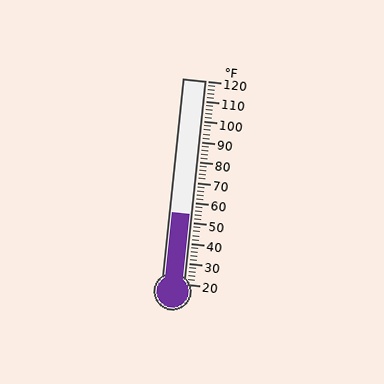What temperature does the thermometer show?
The thermometer shows approximately 54°F.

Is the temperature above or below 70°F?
The temperature is below 70°F.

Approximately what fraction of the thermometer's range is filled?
The thermometer is filled to approximately 35% of its range.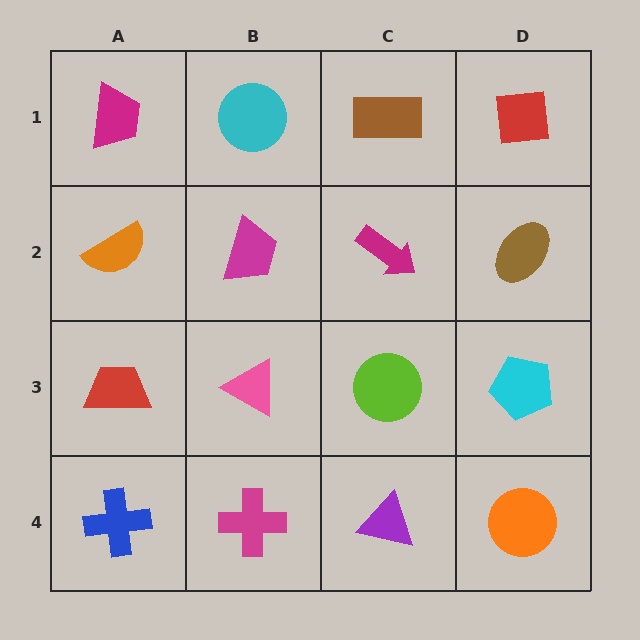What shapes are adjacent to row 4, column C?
A lime circle (row 3, column C), a magenta cross (row 4, column B), an orange circle (row 4, column D).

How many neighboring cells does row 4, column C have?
3.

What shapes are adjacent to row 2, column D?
A red square (row 1, column D), a cyan pentagon (row 3, column D), a magenta arrow (row 2, column C).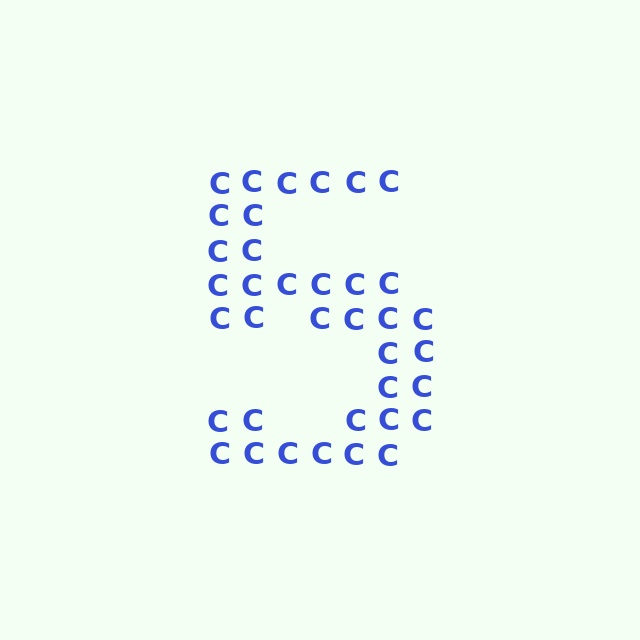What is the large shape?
The large shape is the digit 5.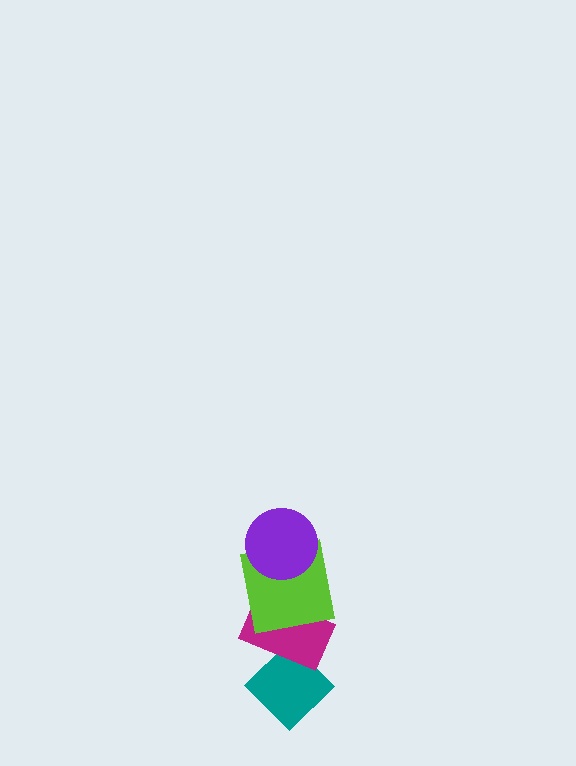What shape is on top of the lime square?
The purple circle is on top of the lime square.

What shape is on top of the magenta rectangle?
The lime square is on top of the magenta rectangle.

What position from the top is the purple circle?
The purple circle is 1st from the top.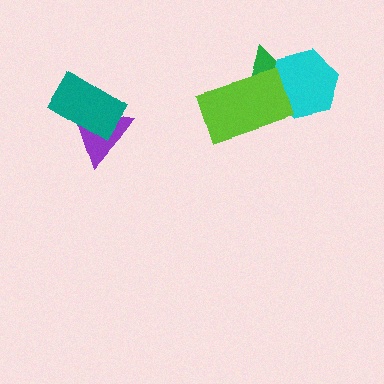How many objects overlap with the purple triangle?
1 object overlaps with the purple triangle.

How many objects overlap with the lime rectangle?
2 objects overlap with the lime rectangle.